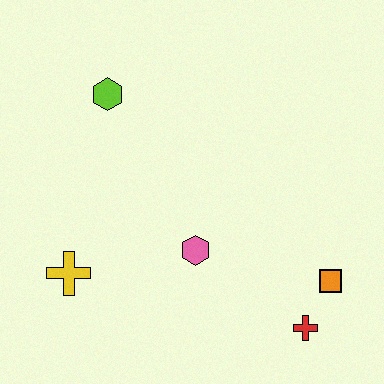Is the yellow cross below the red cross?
No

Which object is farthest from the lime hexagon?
The red cross is farthest from the lime hexagon.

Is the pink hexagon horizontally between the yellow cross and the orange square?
Yes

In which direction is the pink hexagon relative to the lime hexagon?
The pink hexagon is below the lime hexagon.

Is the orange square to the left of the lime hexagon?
No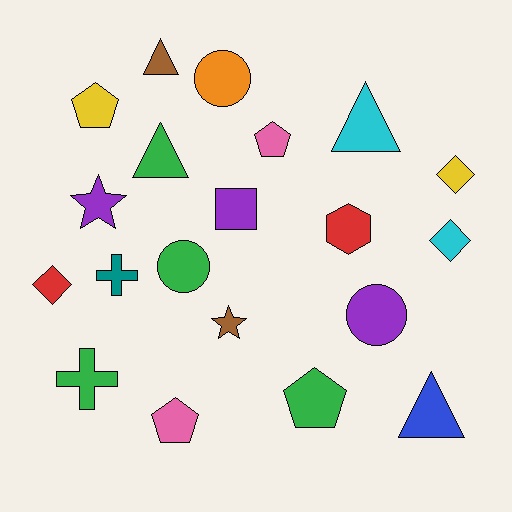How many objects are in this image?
There are 20 objects.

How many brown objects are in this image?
There are 2 brown objects.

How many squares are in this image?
There is 1 square.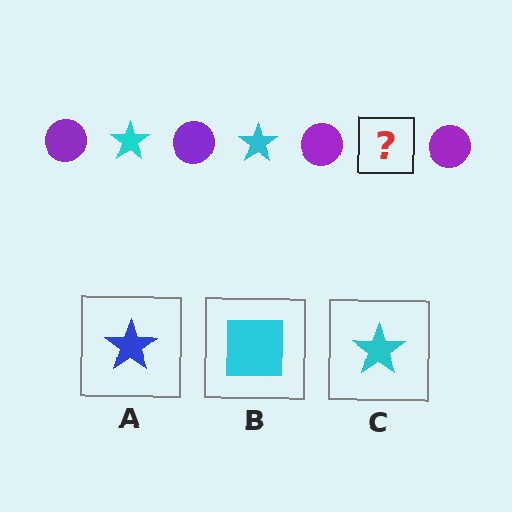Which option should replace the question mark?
Option C.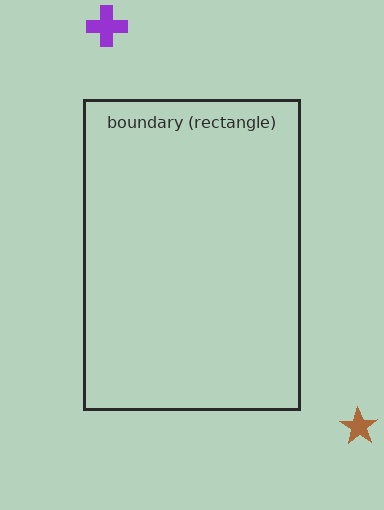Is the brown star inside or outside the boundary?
Outside.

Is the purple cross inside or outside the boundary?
Outside.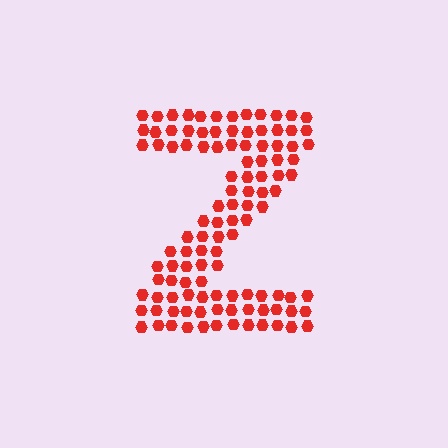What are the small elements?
The small elements are hexagons.